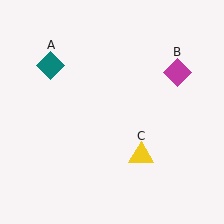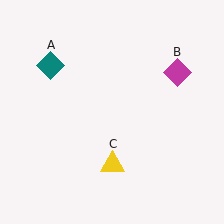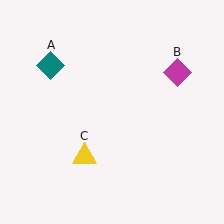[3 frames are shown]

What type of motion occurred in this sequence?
The yellow triangle (object C) rotated clockwise around the center of the scene.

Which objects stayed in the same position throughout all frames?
Teal diamond (object A) and magenta diamond (object B) remained stationary.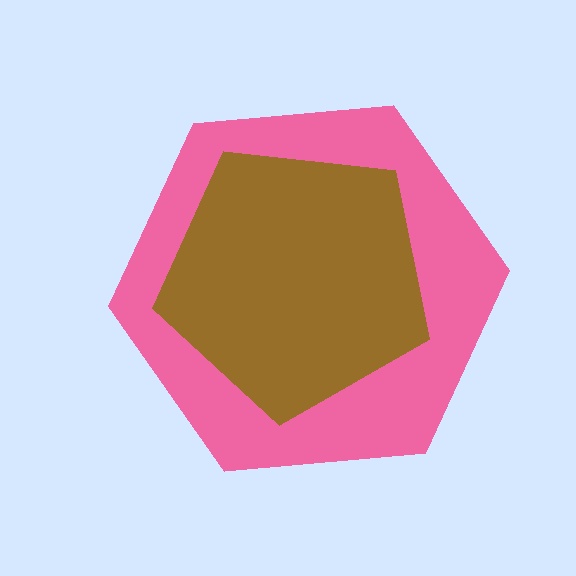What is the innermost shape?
The brown pentagon.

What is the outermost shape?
The pink hexagon.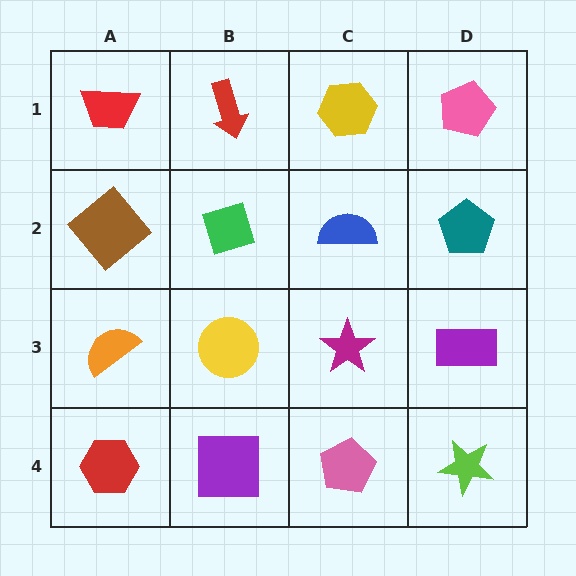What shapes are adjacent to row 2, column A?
A red trapezoid (row 1, column A), an orange semicircle (row 3, column A), a green diamond (row 2, column B).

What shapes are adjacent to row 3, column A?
A brown diamond (row 2, column A), a red hexagon (row 4, column A), a yellow circle (row 3, column B).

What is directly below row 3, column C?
A pink pentagon.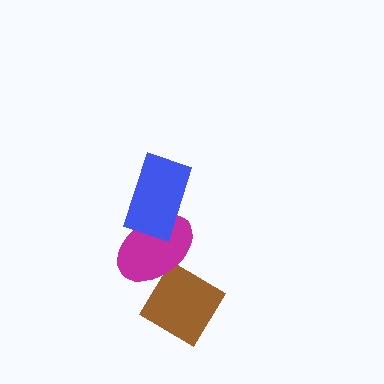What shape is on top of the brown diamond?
The magenta ellipse is on top of the brown diamond.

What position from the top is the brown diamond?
The brown diamond is 3rd from the top.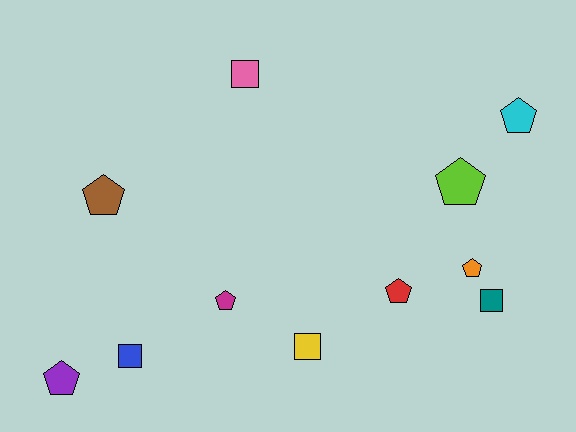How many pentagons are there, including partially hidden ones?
There are 7 pentagons.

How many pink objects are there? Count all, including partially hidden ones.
There is 1 pink object.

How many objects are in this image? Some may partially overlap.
There are 11 objects.